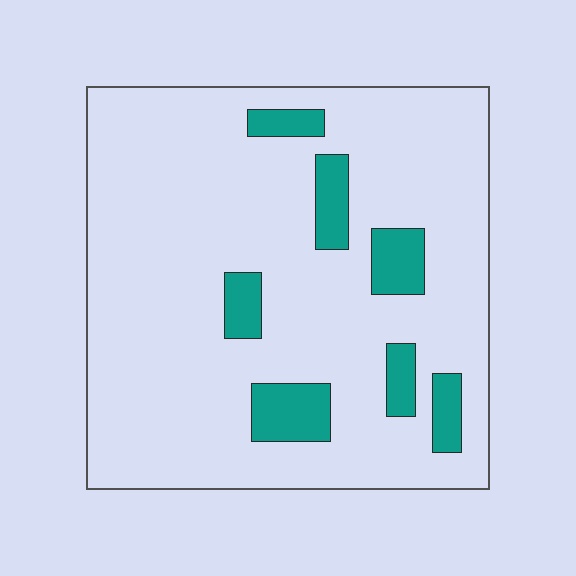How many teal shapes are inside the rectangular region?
7.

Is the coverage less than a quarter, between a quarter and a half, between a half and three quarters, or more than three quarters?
Less than a quarter.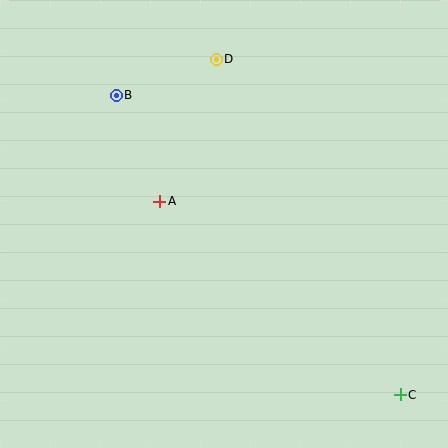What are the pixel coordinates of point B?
Point B is at (116, 95).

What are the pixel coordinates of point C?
Point C is at (400, 395).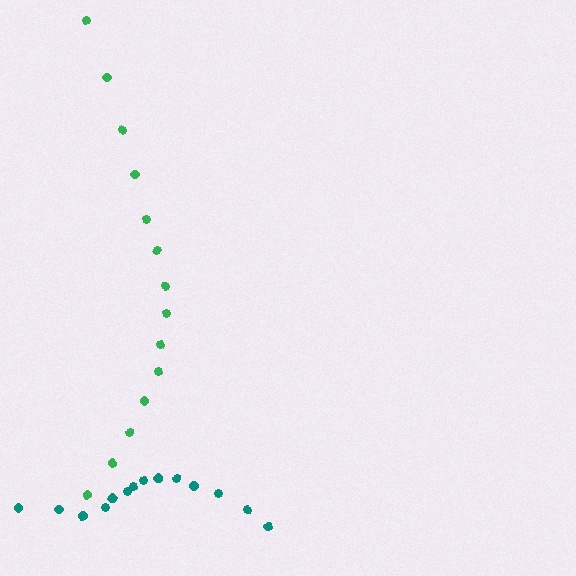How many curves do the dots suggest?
There are 2 distinct paths.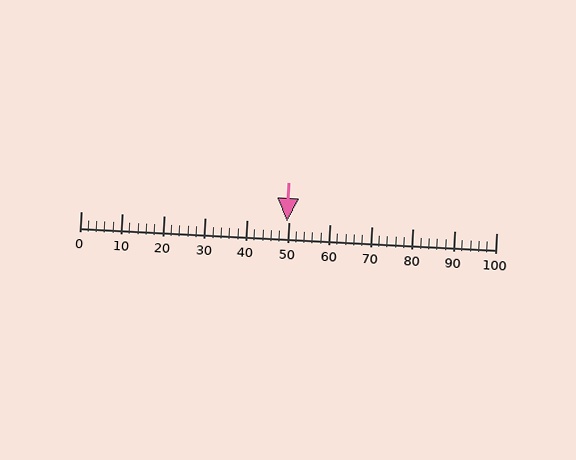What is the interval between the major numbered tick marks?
The major tick marks are spaced 10 units apart.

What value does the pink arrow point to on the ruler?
The pink arrow points to approximately 50.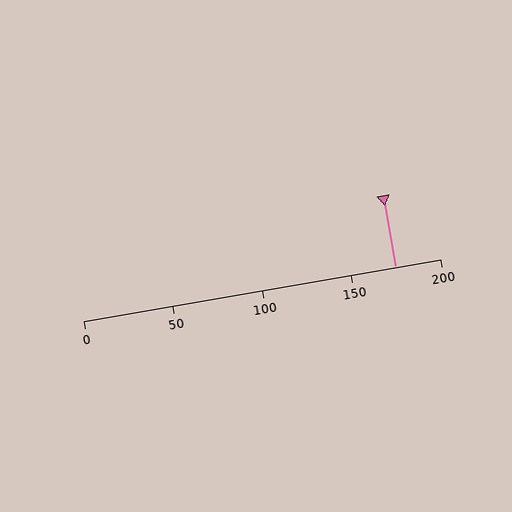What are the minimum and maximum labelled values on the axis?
The axis runs from 0 to 200.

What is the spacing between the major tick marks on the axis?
The major ticks are spaced 50 apart.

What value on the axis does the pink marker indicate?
The marker indicates approximately 175.